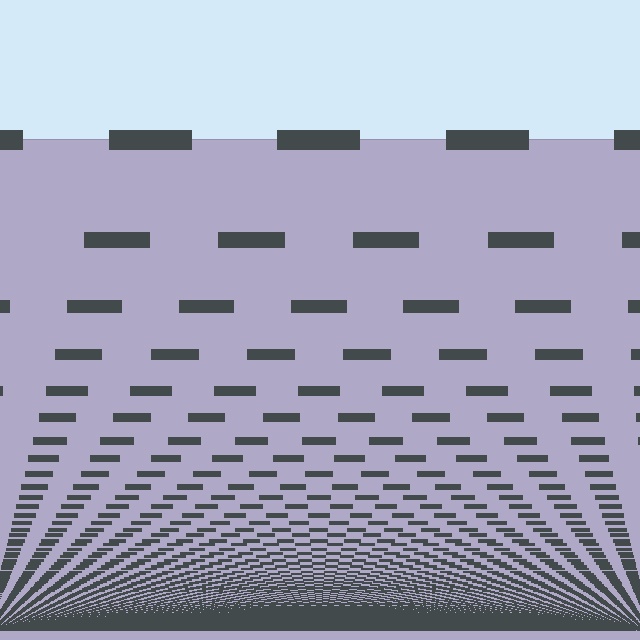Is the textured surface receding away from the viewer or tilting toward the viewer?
The surface appears to tilt toward the viewer. Texture elements get larger and sparser toward the top.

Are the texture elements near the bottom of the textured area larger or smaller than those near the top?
Smaller. The gradient is inverted — elements near the bottom are smaller and denser.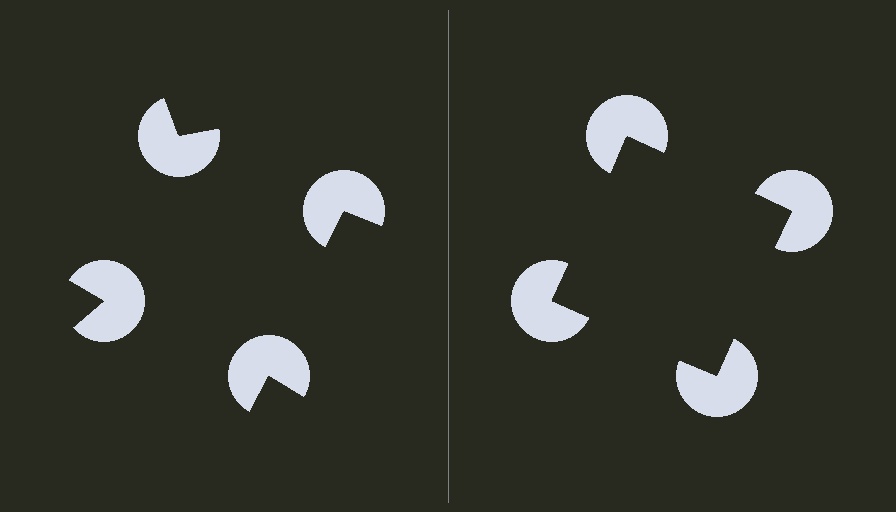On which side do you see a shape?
An illusory square appears on the right side. On the left side the wedge cuts are rotated, so no coherent shape forms.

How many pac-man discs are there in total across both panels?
8 — 4 on each side.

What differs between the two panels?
The pac-man discs are positioned identically on both sides; only the wedge orientations differ. On the right they align to a square; on the left they are misaligned.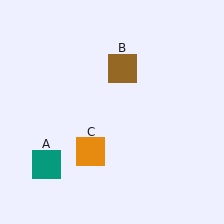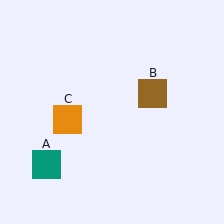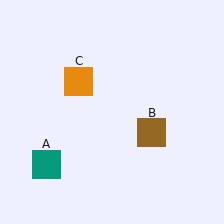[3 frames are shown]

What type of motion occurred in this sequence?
The brown square (object B), orange square (object C) rotated clockwise around the center of the scene.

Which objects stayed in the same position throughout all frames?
Teal square (object A) remained stationary.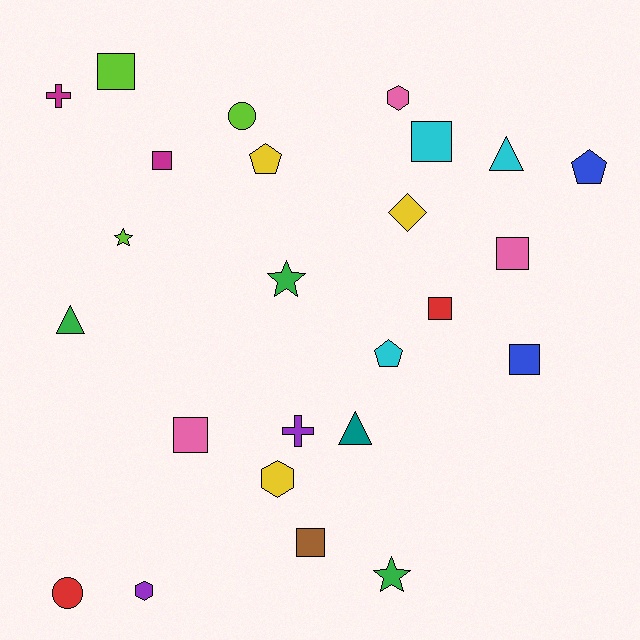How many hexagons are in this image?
There are 3 hexagons.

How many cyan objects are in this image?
There are 3 cyan objects.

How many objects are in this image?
There are 25 objects.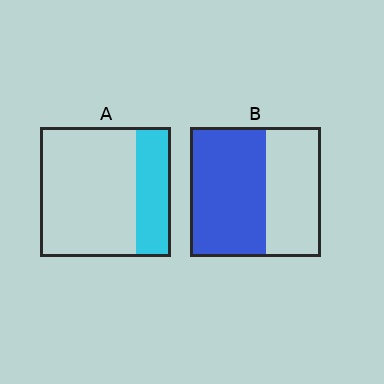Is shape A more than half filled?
No.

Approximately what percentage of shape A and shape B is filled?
A is approximately 25% and B is approximately 60%.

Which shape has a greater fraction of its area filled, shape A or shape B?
Shape B.